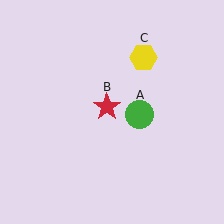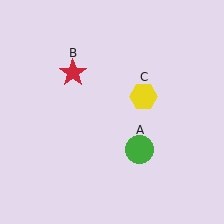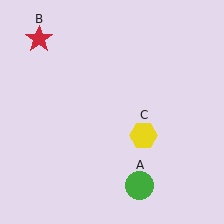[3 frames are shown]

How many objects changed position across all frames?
3 objects changed position: green circle (object A), red star (object B), yellow hexagon (object C).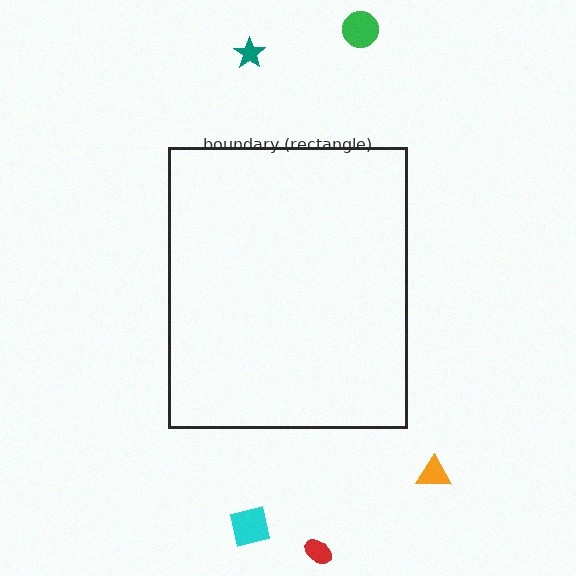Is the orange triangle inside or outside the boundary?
Outside.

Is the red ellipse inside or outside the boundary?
Outside.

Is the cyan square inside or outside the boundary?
Outside.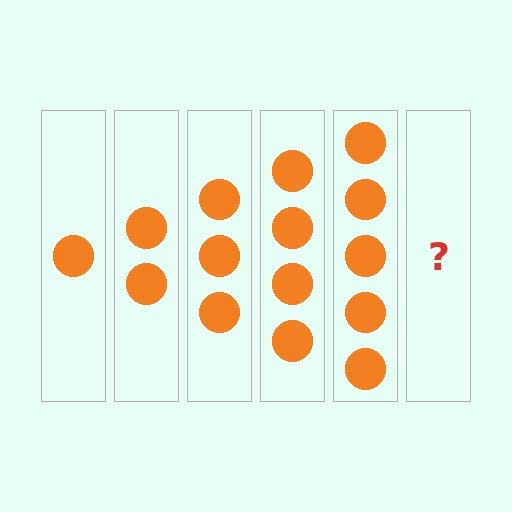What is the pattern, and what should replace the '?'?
The pattern is that each step adds one more circle. The '?' should be 6 circles.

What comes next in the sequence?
The next element should be 6 circles.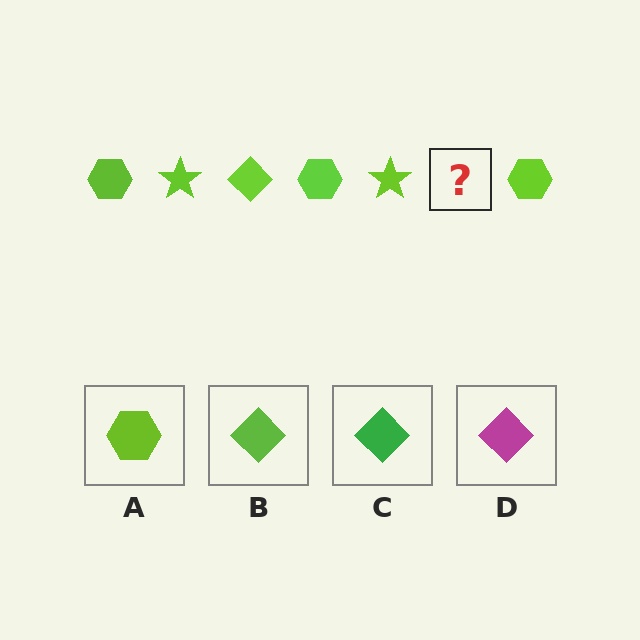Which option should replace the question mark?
Option B.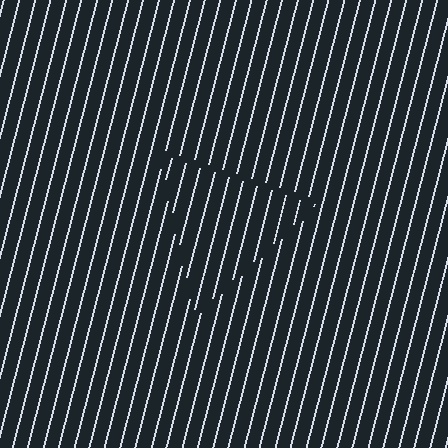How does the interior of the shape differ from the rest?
The interior of the shape contains the same grating, shifted by half a period — the contour is defined by the phase discontinuity where line-ends from the inner and outer gratings abut.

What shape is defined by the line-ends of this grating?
An illusory triangle. The interior of the shape contains the same grating, shifted by half a period — the contour is defined by the phase discontinuity where line-ends from the inner and outer gratings abut.